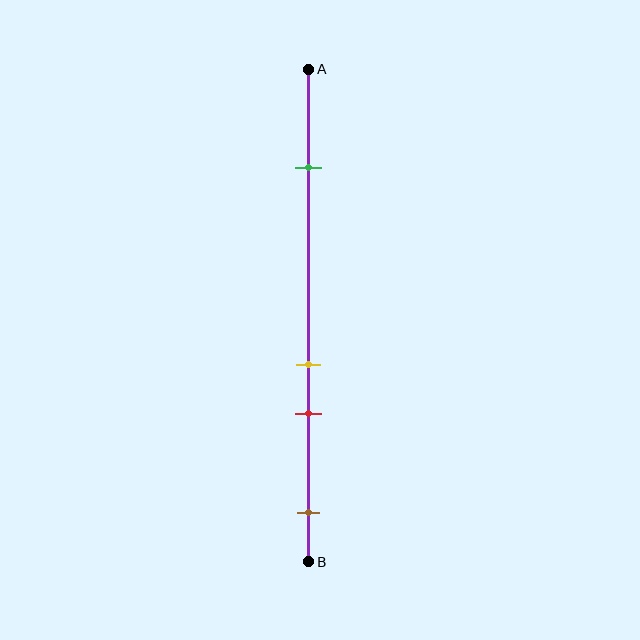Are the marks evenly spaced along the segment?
No, the marks are not evenly spaced.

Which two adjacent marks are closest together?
The yellow and red marks are the closest adjacent pair.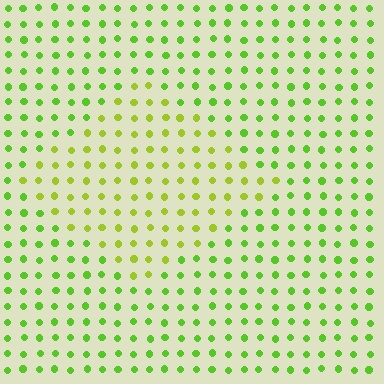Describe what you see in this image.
The image is filled with small lime elements in a uniform arrangement. A diamond-shaped region is visible where the elements are tinted to a slightly different hue, forming a subtle color boundary.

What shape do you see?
I see a diamond.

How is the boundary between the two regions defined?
The boundary is defined purely by a slight shift in hue (about 26 degrees). Spacing, size, and orientation are identical on both sides.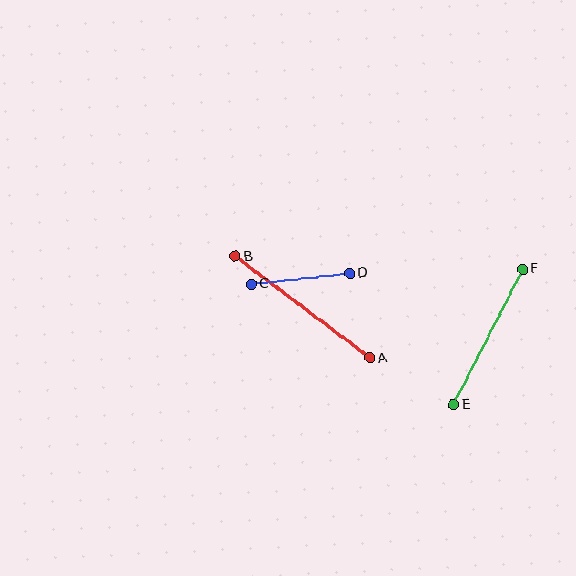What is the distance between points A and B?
The distance is approximately 168 pixels.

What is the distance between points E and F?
The distance is approximately 152 pixels.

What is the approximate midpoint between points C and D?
The midpoint is at approximately (300, 279) pixels.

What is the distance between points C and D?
The distance is approximately 99 pixels.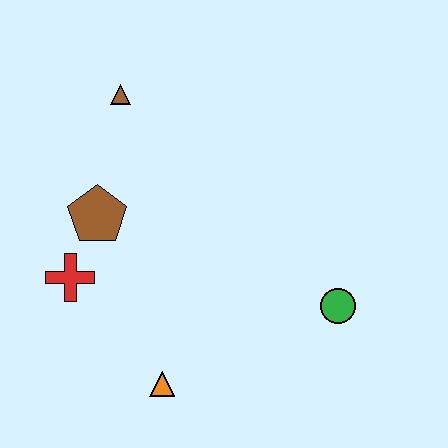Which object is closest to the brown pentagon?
The red cross is closest to the brown pentagon.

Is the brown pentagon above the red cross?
Yes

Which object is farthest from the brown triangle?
The green circle is farthest from the brown triangle.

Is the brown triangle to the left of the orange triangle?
Yes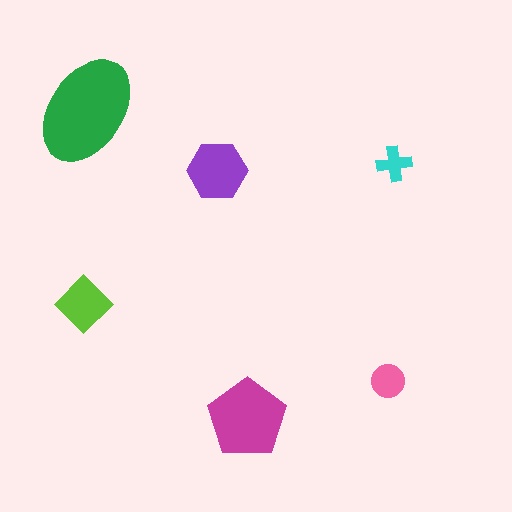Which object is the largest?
The green ellipse.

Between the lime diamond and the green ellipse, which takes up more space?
The green ellipse.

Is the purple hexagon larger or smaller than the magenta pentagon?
Smaller.